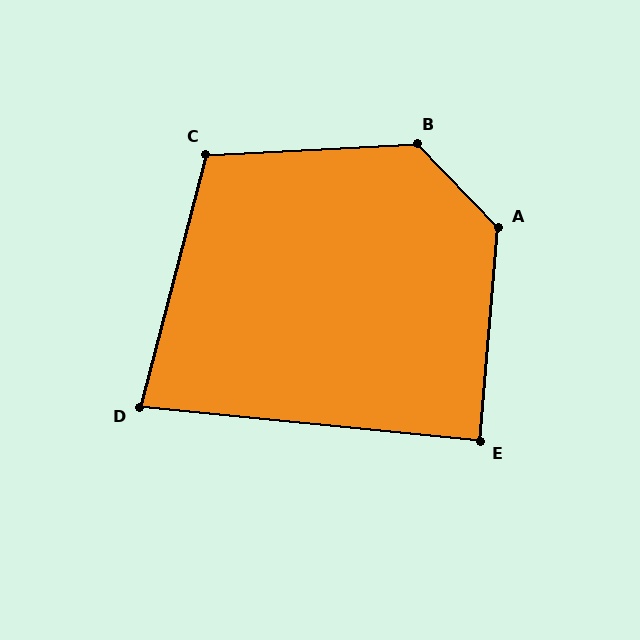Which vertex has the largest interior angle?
B, at approximately 131 degrees.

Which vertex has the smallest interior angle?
D, at approximately 81 degrees.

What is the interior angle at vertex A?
Approximately 131 degrees (obtuse).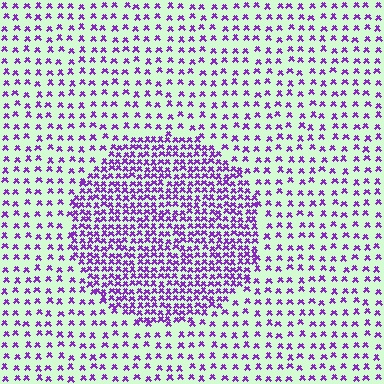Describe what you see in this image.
The image contains small purple elements arranged at two different densities. A circle-shaped region is visible where the elements are more densely packed than the surrounding area.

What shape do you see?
I see a circle.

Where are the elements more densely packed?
The elements are more densely packed inside the circle boundary.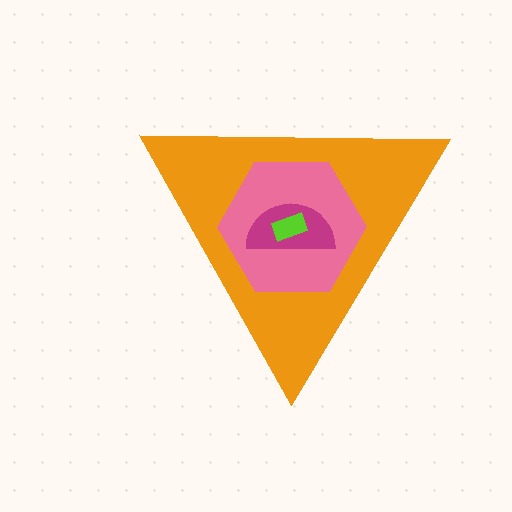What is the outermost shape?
The orange triangle.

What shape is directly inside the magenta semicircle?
The lime rectangle.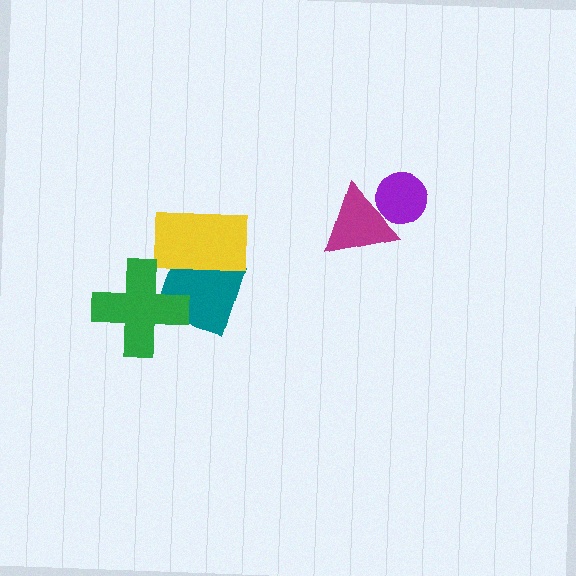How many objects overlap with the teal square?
2 objects overlap with the teal square.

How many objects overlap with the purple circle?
1 object overlaps with the purple circle.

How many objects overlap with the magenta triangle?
1 object overlaps with the magenta triangle.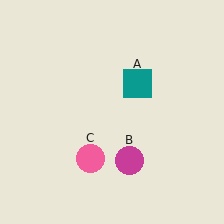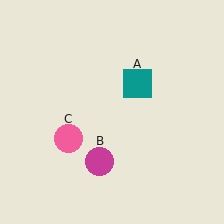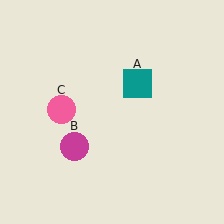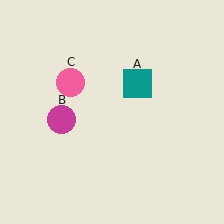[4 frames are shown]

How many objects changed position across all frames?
2 objects changed position: magenta circle (object B), pink circle (object C).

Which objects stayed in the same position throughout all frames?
Teal square (object A) remained stationary.